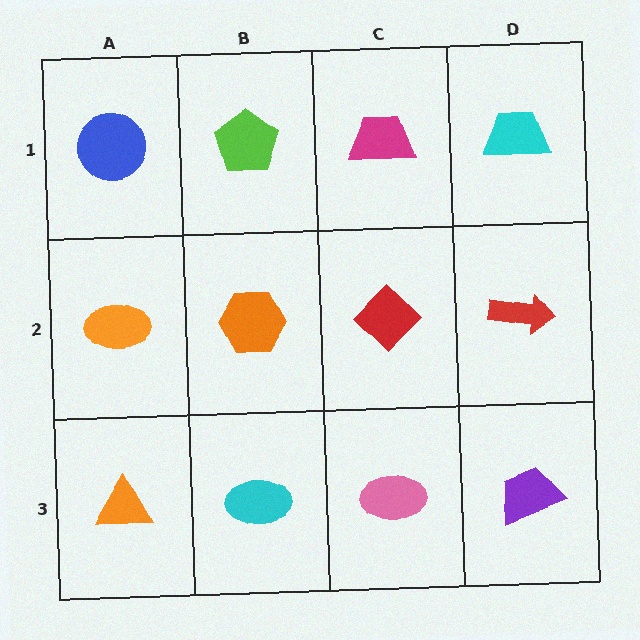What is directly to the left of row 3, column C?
A cyan ellipse.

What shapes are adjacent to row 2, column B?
A lime pentagon (row 1, column B), a cyan ellipse (row 3, column B), an orange ellipse (row 2, column A), a red diamond (row 2, column C).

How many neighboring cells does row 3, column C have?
3.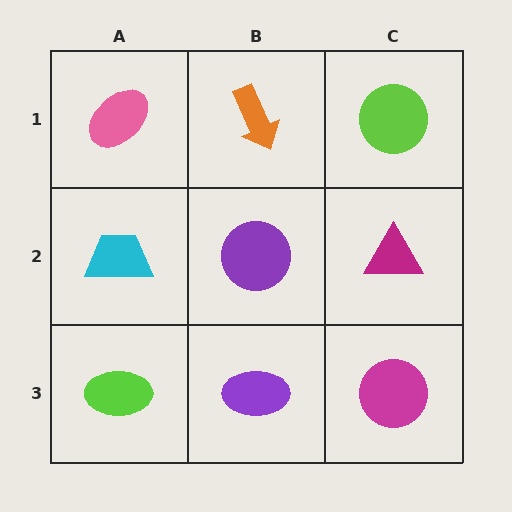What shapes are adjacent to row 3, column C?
A magenta triangle (row 2, column C), a purple ellipse (row 3, column B).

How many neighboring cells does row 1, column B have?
3.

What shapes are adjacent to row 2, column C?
A lime circle (row 1, column C), a magenta circle (row 3, column C), a purple circle (row 2, column B).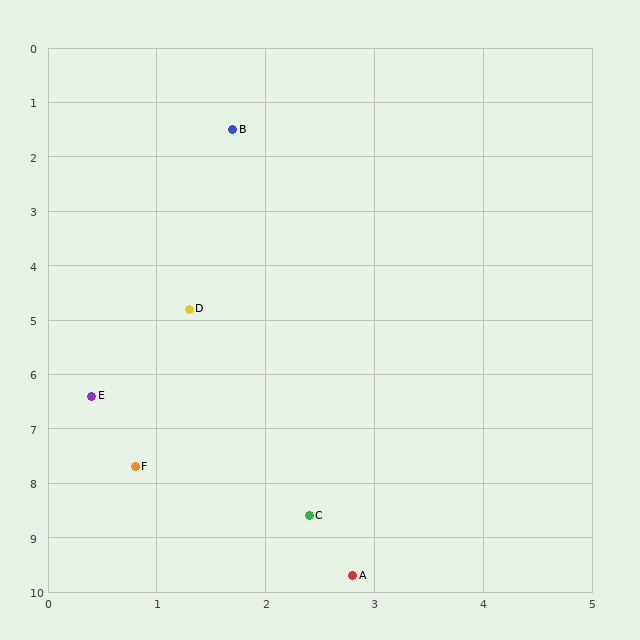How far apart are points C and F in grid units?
Points C and F are about 1.8 grid units apart.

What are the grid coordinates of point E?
Point E is at approximately (0.4, 6.4).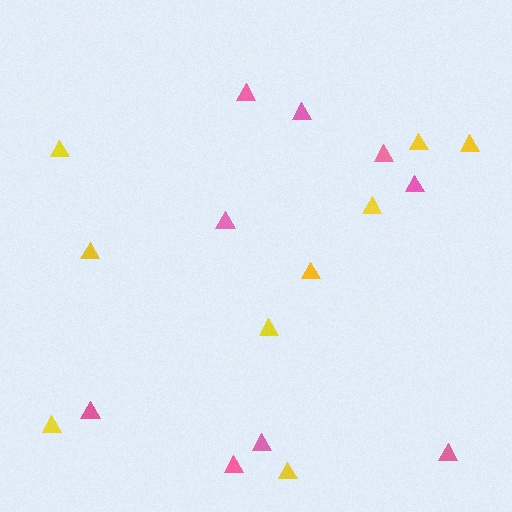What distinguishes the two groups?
There are 2 groups: one group of yellow triangles (9) and one group of pink triangles (9).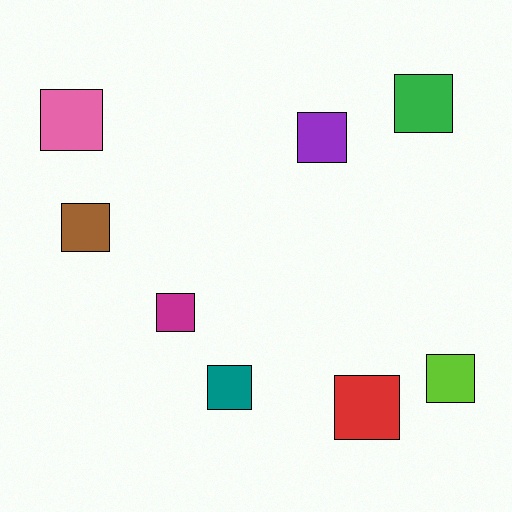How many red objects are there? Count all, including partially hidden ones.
There is 1 red object.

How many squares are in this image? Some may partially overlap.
There are 8 squares.